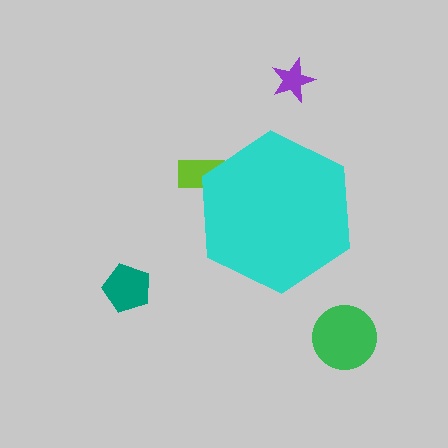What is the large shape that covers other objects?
A cyan hexagon.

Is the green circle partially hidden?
No, the green circle is fully visible.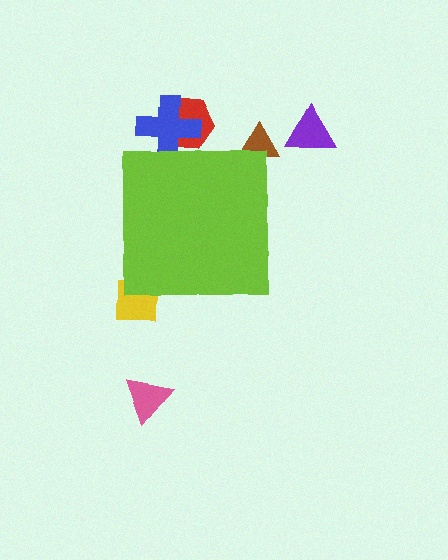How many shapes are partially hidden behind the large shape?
4 shapes are partially hidden.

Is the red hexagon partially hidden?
Yes, the red hexagon is partially hidden behind the lime square.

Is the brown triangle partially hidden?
Yes, the brown triangle is partially hidden behind the lime square.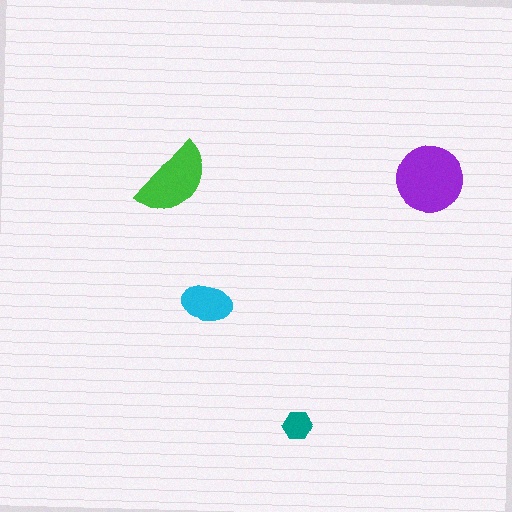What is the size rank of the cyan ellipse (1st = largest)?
3rd.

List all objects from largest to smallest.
The purple circle, the green semicircle, the cyan ellipse, the teal hexagon.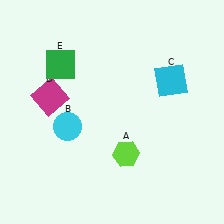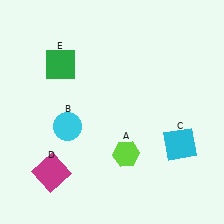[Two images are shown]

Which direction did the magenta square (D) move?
The magenta square (D) moved down.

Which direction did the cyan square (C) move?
The cyan square (C) moved down.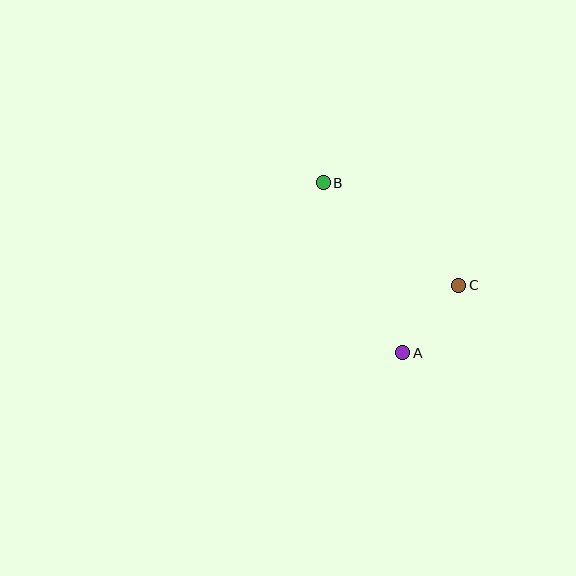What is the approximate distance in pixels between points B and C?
The distance between B and C is approximately 170 pixels.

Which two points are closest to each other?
Points A and C are closest to each other.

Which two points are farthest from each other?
Points A and B are farthest from each other.